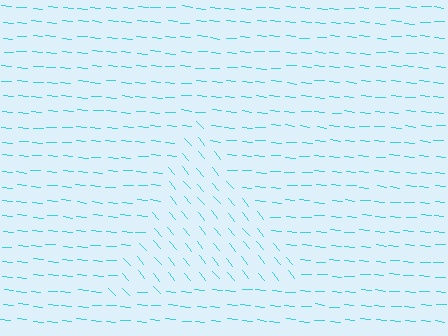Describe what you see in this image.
The image is filled with small cyan line segments. A triangle region in the image has lines oriented differently from the surrounding lines, creating a visible texture boundary.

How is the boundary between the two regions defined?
The boundary is defined purely by a change in line orientation (approximately 45 degrees difference). All lines are the same color and thickness.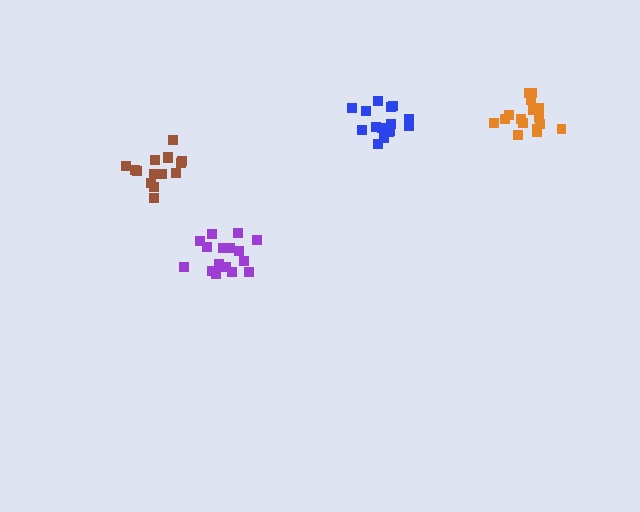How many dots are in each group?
Group 1: 15 dots, Group 2: 17 dots, Group 3: 16 dots, Group 4: 16 dots (64 total).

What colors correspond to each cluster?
The clusters are colored: brown, blue, purple, orange.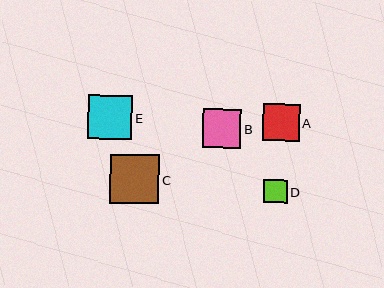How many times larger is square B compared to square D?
Square B is approximately 1.6 times the size of square D.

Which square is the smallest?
Square D is the smallest with a size of approximately 24 pixels.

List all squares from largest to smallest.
From largest to smallest: C, E, B, A, D.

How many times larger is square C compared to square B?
Square C is approximately 1.3 times the size of square B.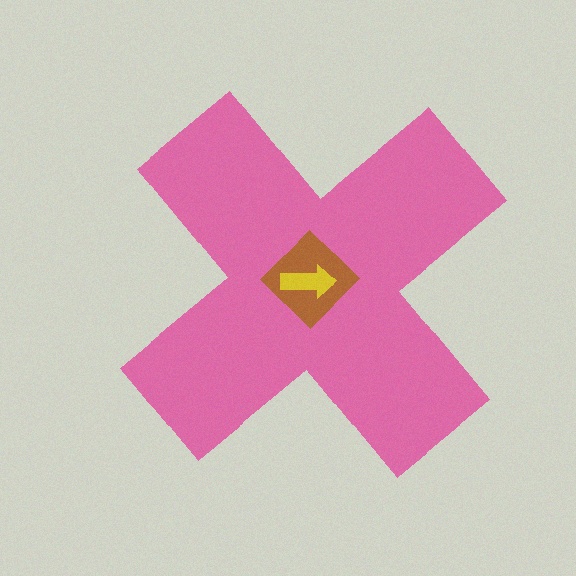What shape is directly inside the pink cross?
The brown diamond.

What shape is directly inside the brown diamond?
The yellow arrow.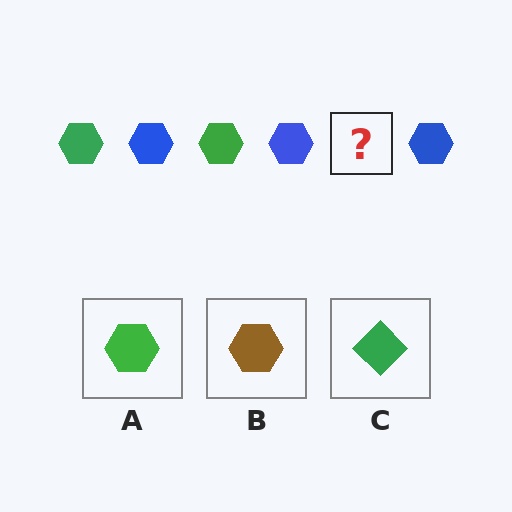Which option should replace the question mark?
Option A.